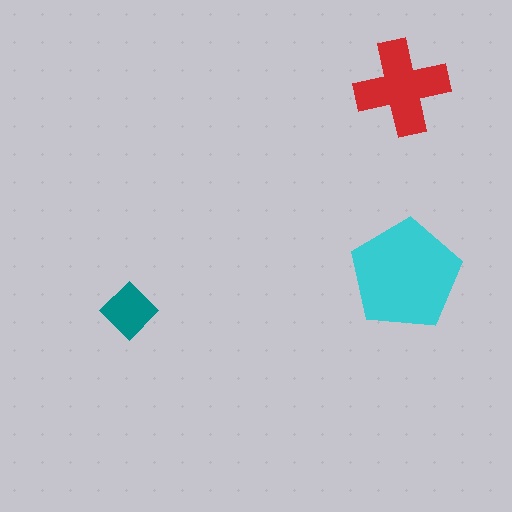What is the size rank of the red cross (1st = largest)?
2nd.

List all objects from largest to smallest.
The cyan pentagon, the red cross, the teal diamond.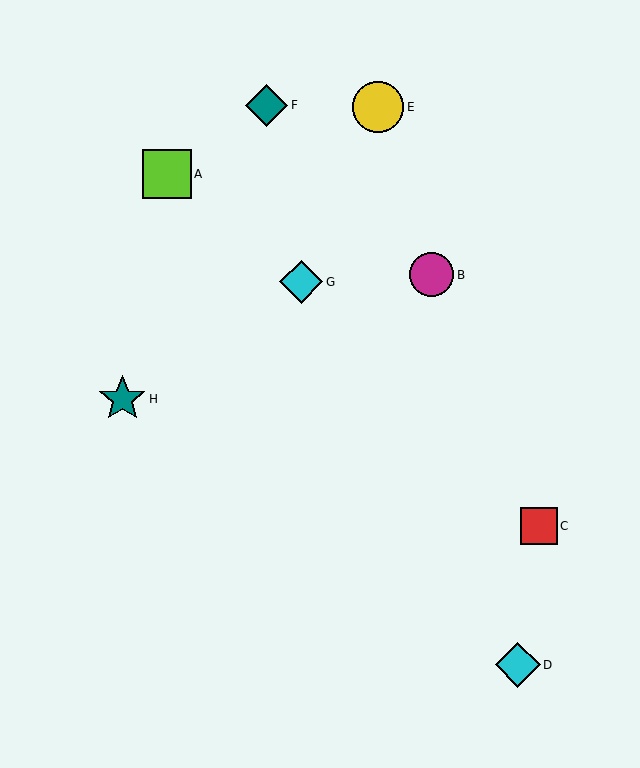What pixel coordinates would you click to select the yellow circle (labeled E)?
Click at (378, 107) to select the yellow circle E.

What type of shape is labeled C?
Shape C is a red square.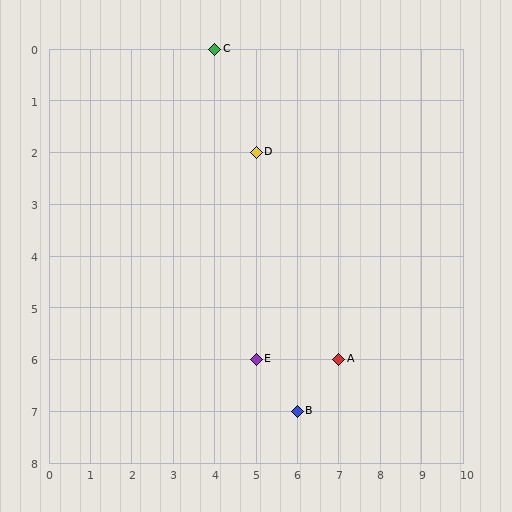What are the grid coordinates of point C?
Point C is at grid coordinates (4, 0).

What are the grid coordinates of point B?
Point B is at grid coordinates (6, 7).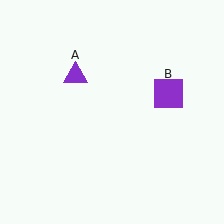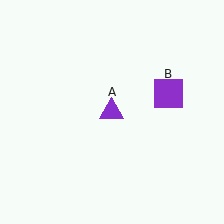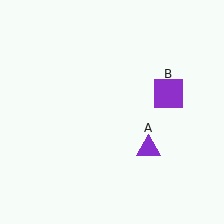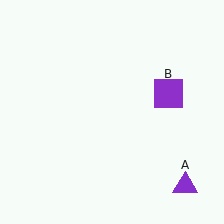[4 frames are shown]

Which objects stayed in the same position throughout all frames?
Purple square (object B) remained stationary.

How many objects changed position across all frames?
1 object changed position: purple triangle (object A).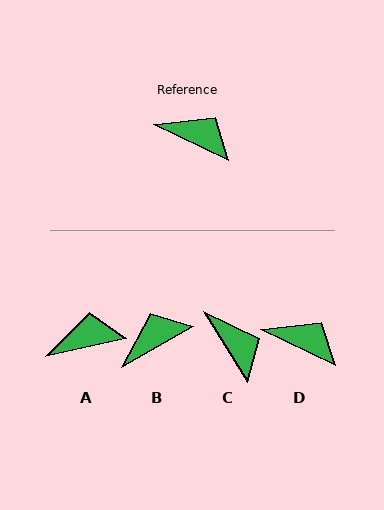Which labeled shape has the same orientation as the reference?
D.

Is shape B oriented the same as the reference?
No, it is off by about 55 degrees.